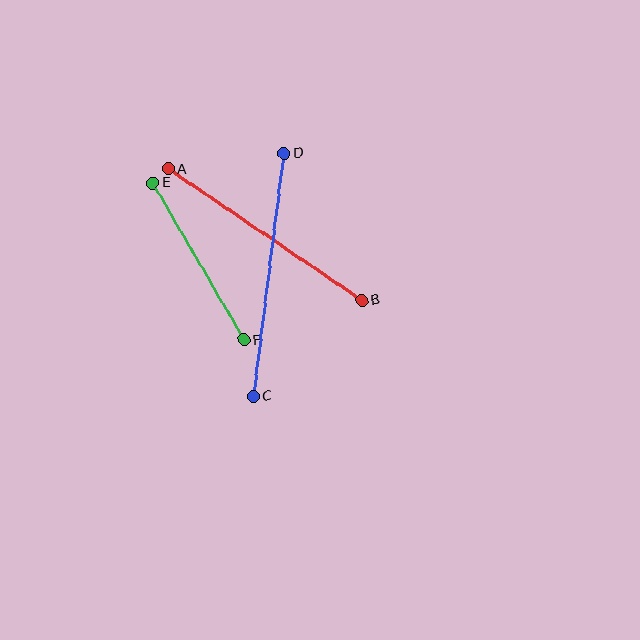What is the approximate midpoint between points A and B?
The midpoint is at approximately (265, 234) pixels.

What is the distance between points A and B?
The distance is approximately 234 pixels.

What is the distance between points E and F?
The distance is approximately 181 pixels.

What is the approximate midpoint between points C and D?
The midpoint is at approximately (269, 275) pixels.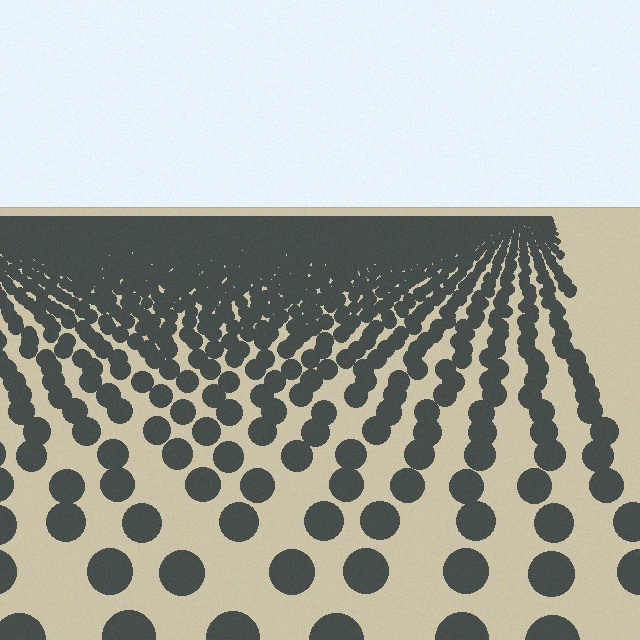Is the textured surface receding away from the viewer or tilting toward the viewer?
The surface is receding away from the viewer. Texture elements get smaller and denser toward the top.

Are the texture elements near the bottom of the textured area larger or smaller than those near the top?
Larger. Near the bottom, elements are closer to the viewer and appear at a bigger on-screen size.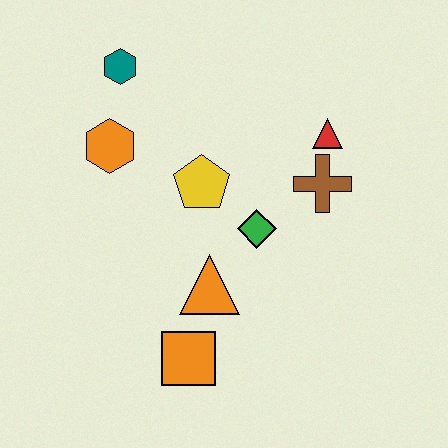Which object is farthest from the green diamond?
The teal hexagon is farthest from the green diamond.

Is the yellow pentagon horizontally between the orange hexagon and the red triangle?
Yes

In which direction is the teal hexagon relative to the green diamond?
The teal hexagon is above the green diamond.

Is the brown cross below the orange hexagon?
Yes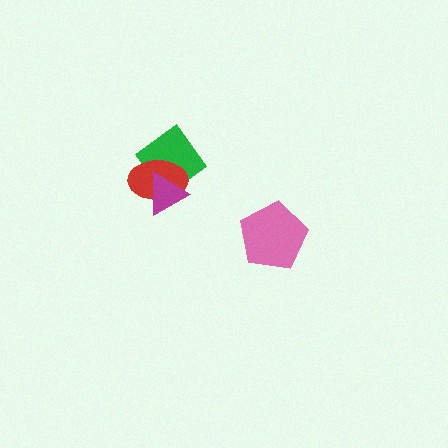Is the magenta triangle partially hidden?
No, no other shape covers it.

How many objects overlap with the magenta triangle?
2 objects overlap with the magenta triangle.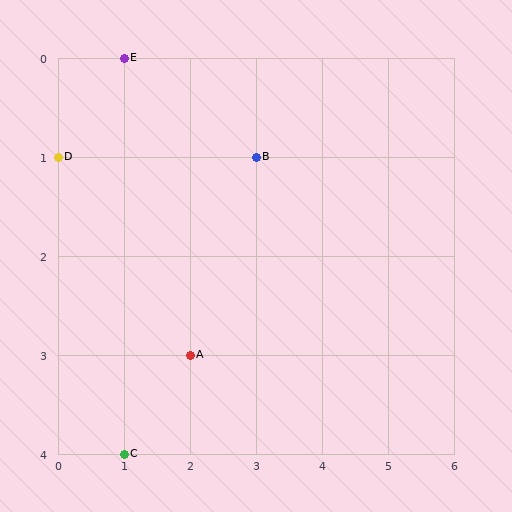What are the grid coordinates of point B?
Point B is at grid coordinates (3, 1).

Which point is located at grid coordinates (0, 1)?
Point D is at (0, 1).